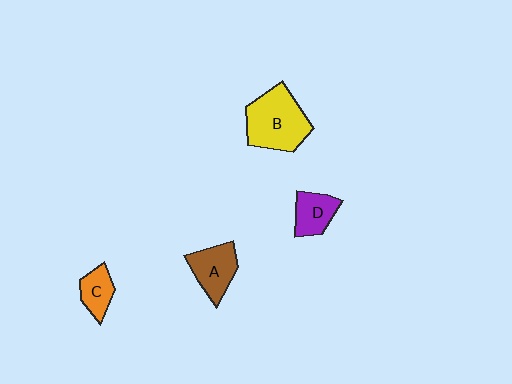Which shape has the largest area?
Shape B (yellow).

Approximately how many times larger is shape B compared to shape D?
Approximately 2.0 times.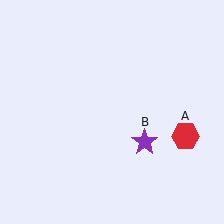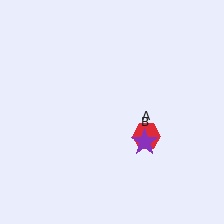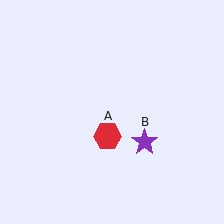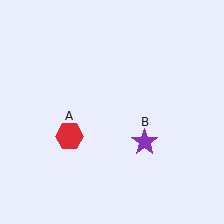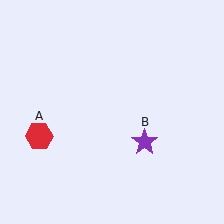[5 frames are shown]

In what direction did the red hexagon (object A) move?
The red hexagon (object A) moved left.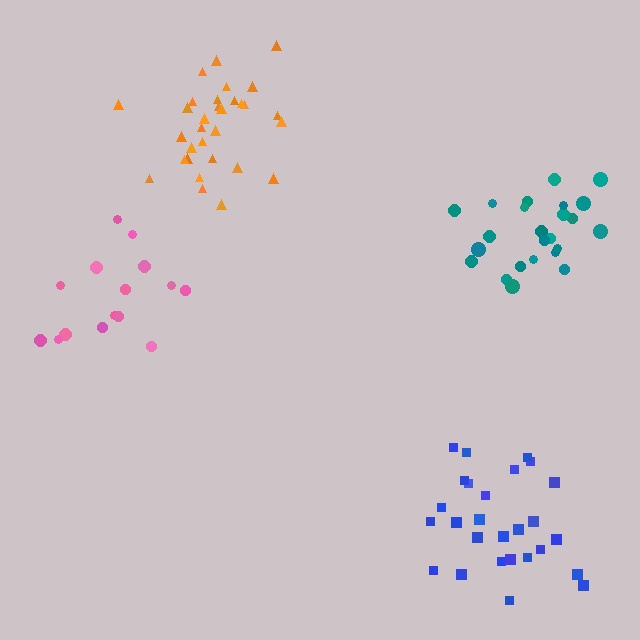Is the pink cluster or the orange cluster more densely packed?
Orange.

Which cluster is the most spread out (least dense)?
Pink.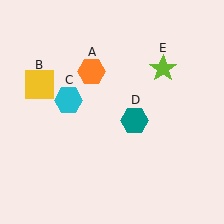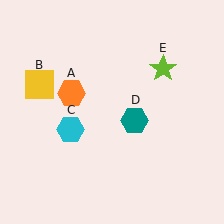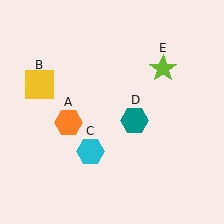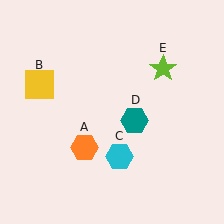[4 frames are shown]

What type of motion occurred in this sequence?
The orange hexagon (object A), cyan hexagon (object C) rotated counterclockwise around the center of the scene.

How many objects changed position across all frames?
2 objects changed position: orange hexagon (object A), cyan hexagon (object C).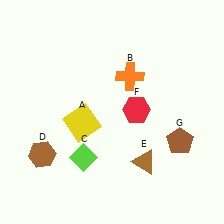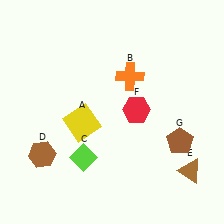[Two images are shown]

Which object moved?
The brown triangle (E) moved right.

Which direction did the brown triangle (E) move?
The brown triangle (E) moved right.